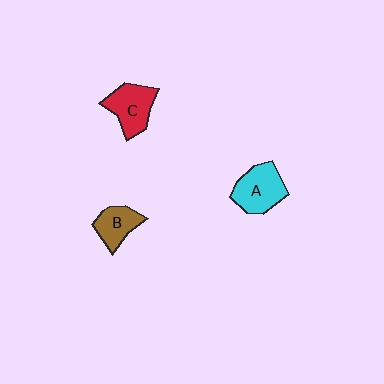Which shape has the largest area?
Shape A (cyan).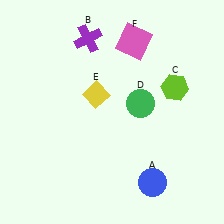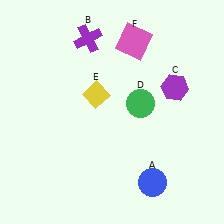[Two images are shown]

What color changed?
The hexagon (C) changed from lime in Image 1 to purple in Image 2.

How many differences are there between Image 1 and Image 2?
There is 1 difference between the two images.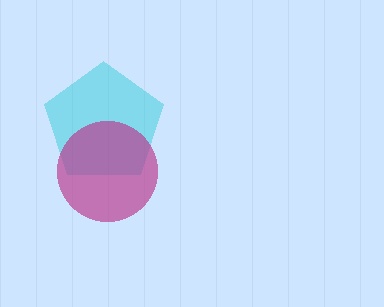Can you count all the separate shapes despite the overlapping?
Yes, there are 2 separate shapes.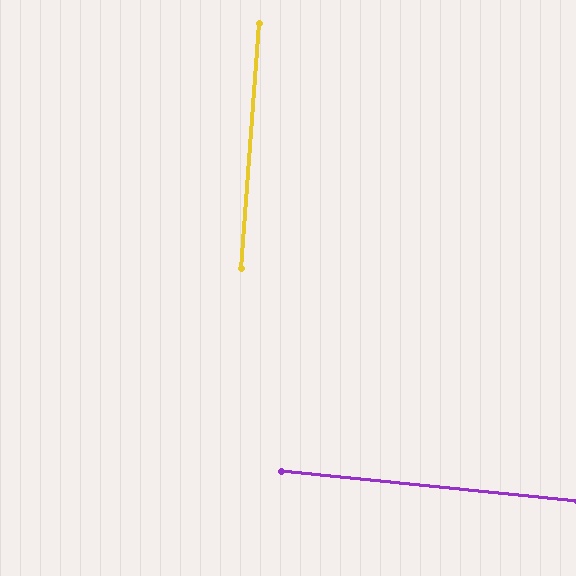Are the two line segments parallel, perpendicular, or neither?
Perpendicular — they meet at approximately 88°.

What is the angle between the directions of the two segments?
Approximately 88 degrees.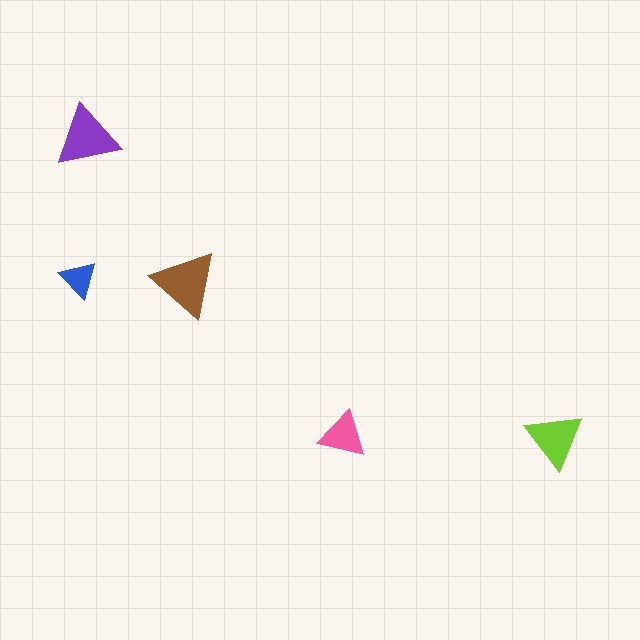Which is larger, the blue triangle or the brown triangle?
The brown one.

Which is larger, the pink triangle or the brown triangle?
The brown one.